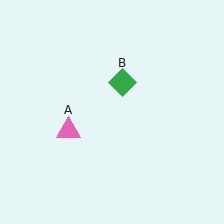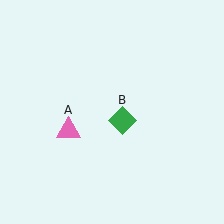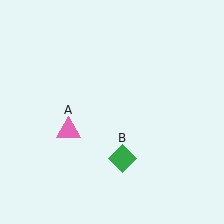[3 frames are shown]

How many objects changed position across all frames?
1 object changed position: green diamond (object B).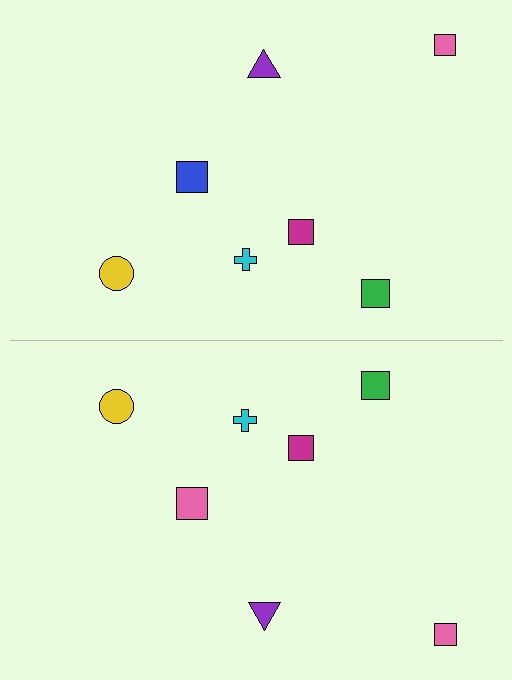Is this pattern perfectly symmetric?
No, the pattern is not perfectly symmetric. The pink square on the bottom side breaks the symmetry — its mirror counterpart is blue.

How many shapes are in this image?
There are 14 shapes in this image.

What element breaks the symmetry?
The pink square on the bottom side breaks the symmetry — its mirror counterpart is blue.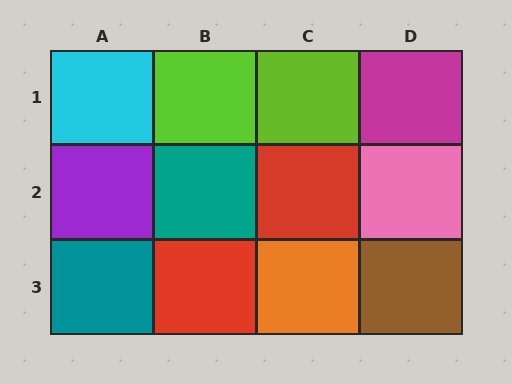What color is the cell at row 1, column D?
Magenta.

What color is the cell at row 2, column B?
Teal.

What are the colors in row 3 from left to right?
Teal, red, orange, brown.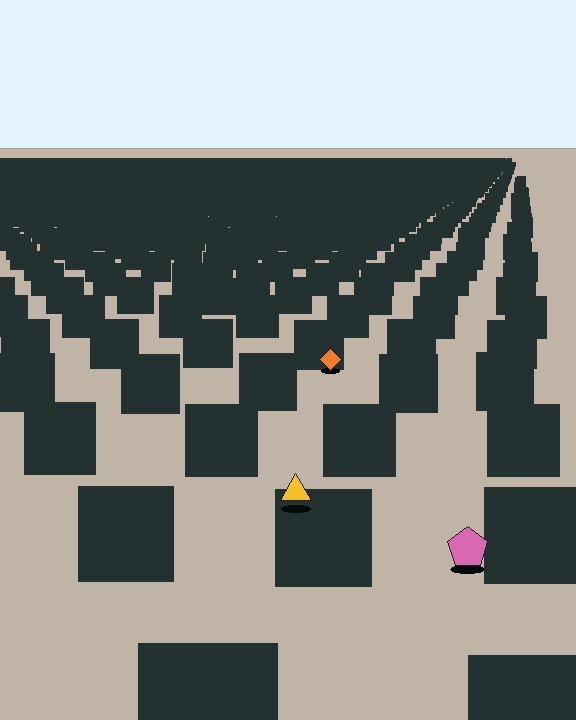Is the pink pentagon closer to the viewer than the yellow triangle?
Yes. The pink pentagon is closer — you can tell from the texture gradient: the ground texture is coarser near it.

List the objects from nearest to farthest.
From nearest to farthest: the pink pentagon, the yellow triangle, the orange diamond.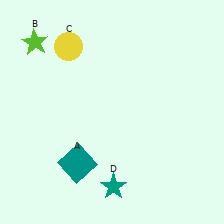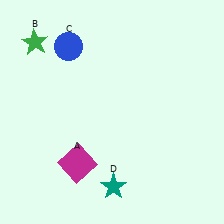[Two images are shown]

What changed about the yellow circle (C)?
In Image 1, C is yellow. In Image 2, it changed to blue.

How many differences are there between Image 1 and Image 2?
There are 3 differences between the two images.